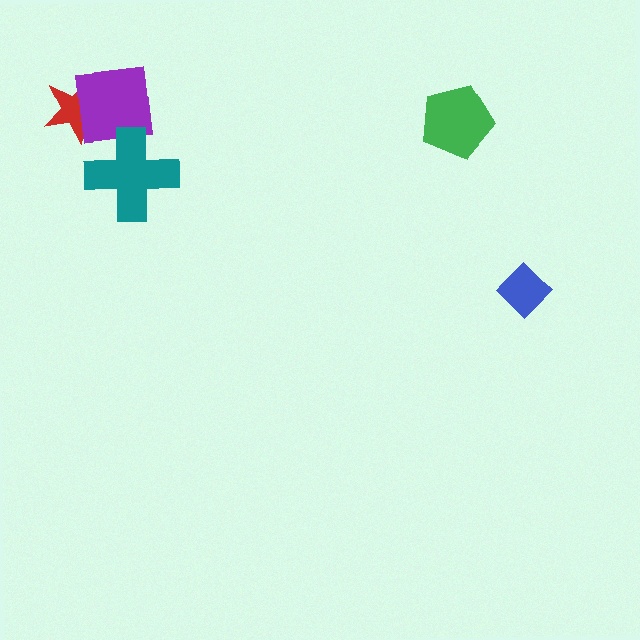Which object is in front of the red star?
The purple square is in front of the red star.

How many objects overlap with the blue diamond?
0 objects overlap with the blue diamond.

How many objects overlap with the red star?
1 object overlaps with the red star.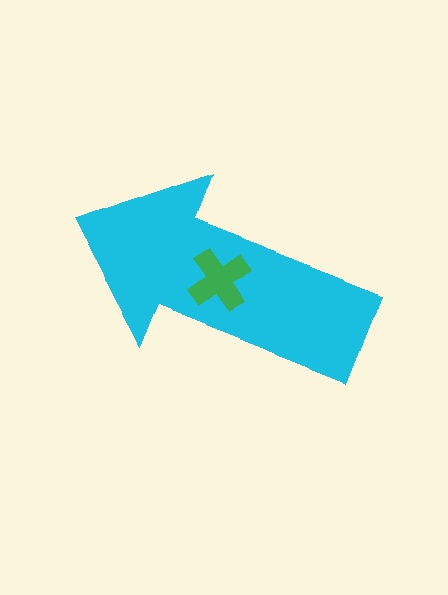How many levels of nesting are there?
2.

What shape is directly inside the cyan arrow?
The green cross.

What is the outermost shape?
The cyan arrow.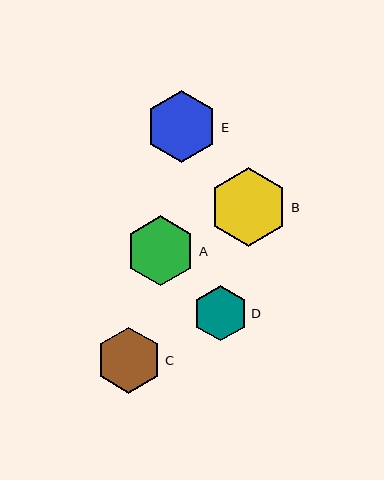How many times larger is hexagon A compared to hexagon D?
Hexagon A is approximately 1.3 times the size of hexagon D.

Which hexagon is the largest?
Hexagon B is the largest with a size of approximately 79 pixels.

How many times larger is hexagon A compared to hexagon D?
Hexagon A is approximately 1.3 times the size of hexagon D.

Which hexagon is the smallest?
Hexagon D is the smallest with a size of approximately 55 pixels.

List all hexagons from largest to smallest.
From largest to smallest: B, E, A, C, D.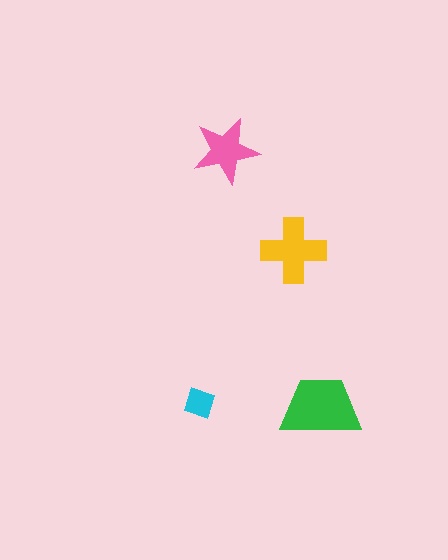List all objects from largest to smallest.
The green trapezoid, the yellow cross, the pink star, the cyan diamond.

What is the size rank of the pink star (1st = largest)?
3rd.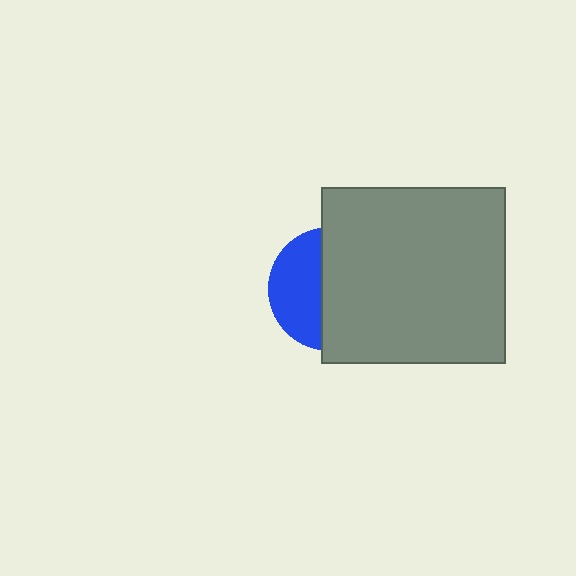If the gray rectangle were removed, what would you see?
You would see the complete blue circle.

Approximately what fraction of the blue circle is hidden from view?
Roughly 59% of the blue circle is hidden behind the gray rectangle.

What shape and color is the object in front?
The object in front is a gray rectangle.